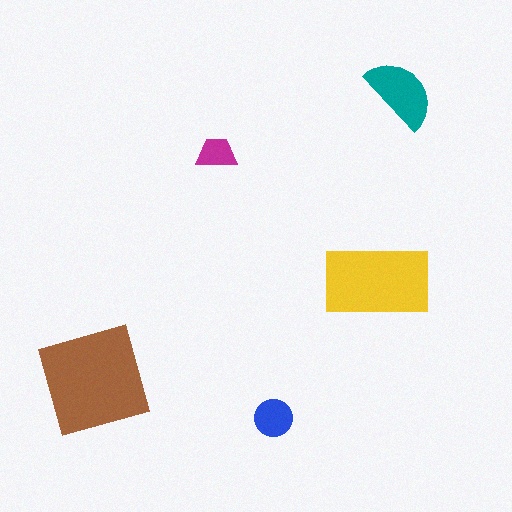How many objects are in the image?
There are 5 objects in the image.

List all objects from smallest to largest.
The magenta trapezoid, the blue circle, the teal semicircle, the yellow rectangle, the brown diamond.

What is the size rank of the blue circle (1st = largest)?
4th.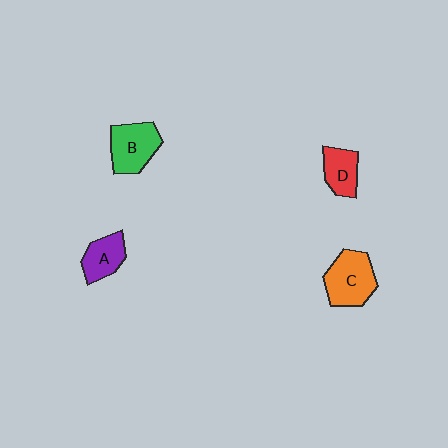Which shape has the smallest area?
Shape D (red).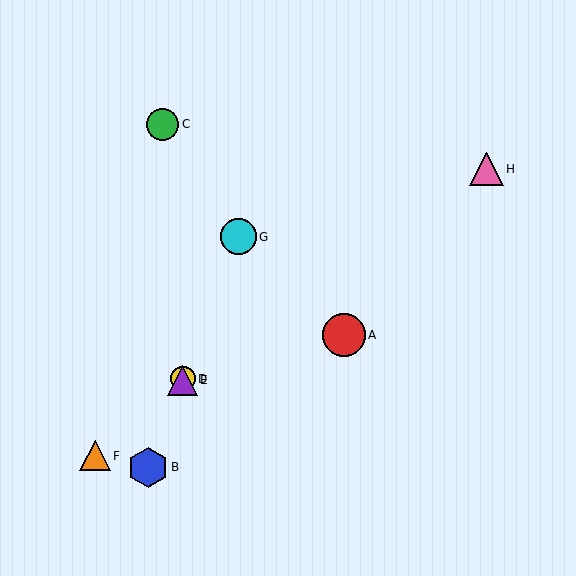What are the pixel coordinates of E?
Object E is at (182, 380).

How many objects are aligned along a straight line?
4 objects (B, D, E, G) are aligned along a straight line.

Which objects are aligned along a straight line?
Objects B, D, E, G are aligned along a straight line.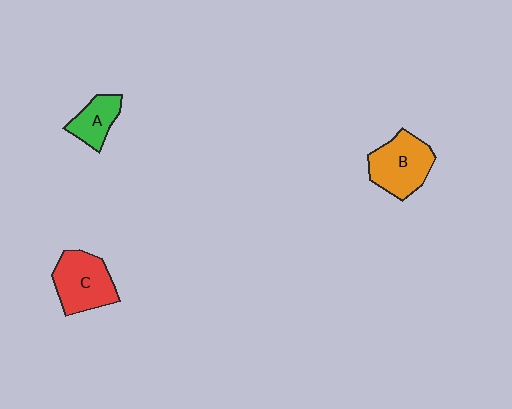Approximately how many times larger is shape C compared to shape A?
Approximately 1.7 times.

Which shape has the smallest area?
Shape A (green).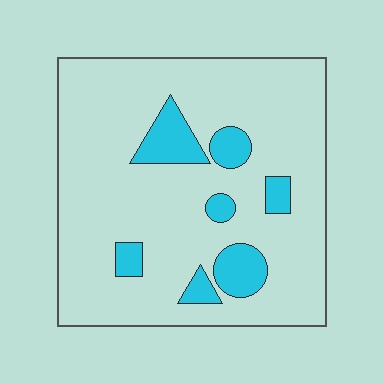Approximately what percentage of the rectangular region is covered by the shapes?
Approximately 15%.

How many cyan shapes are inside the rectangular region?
7.